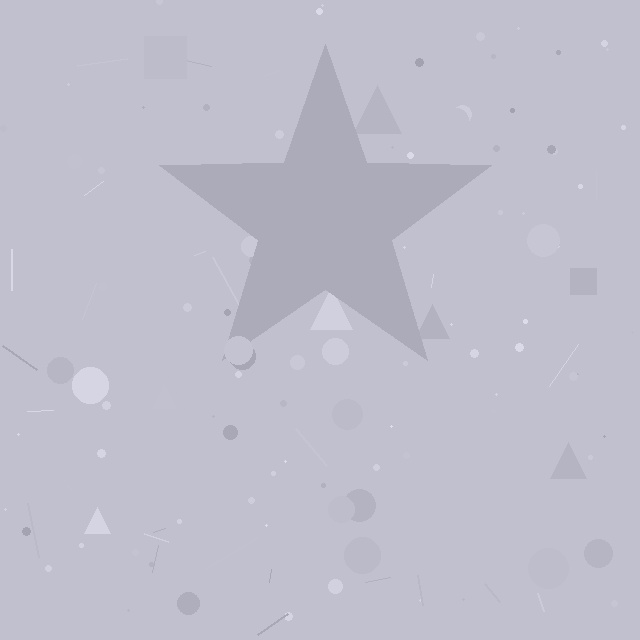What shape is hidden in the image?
A star is hidden in the image.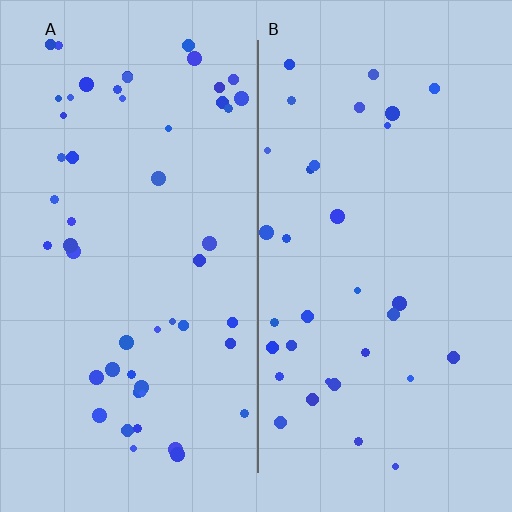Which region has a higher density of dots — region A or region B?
A (the left).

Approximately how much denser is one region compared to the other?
Approximately 1.5× — region A over region B.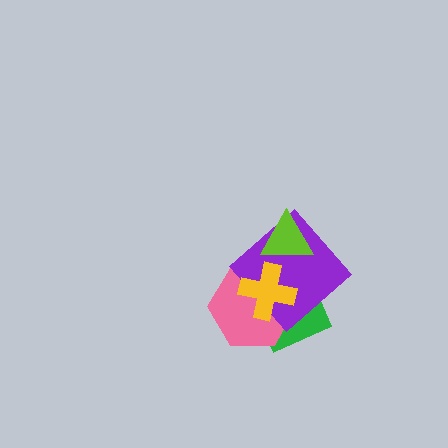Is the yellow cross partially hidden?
No, no other shape covers it.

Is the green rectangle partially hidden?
Yes, it is partially covered by another shape.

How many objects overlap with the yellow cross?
3 objects overlap with the yellow cross.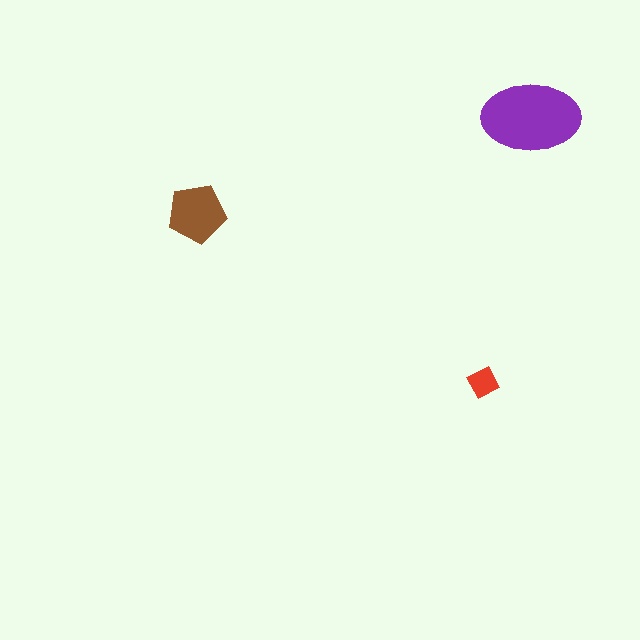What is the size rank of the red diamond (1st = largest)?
3rd.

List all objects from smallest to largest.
The red diamond, the brown pentagon, the purple ellipse.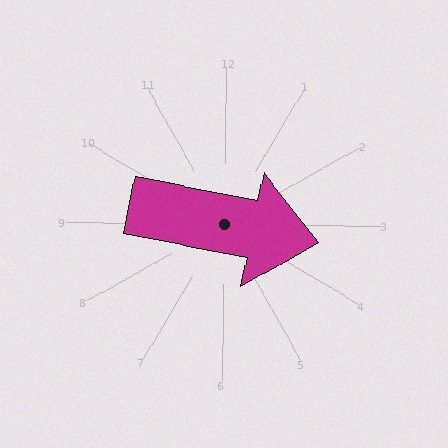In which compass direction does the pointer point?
East.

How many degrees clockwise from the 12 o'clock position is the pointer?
Approximately 100 degrees.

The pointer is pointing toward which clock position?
Roughly 3 o'clock.